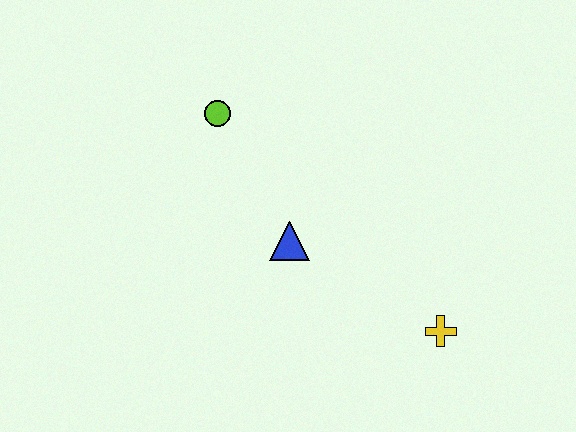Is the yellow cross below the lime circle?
Yes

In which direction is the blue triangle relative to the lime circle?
The blue triangle is below the lime circle.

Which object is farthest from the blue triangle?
The yellow cross is farthest from the blue triangle.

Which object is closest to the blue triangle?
The lime circle is closest to the blue triangle.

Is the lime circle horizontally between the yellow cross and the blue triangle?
No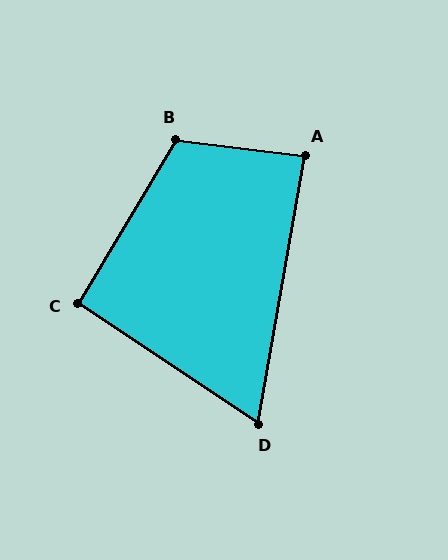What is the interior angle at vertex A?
Approximately 87 degrees (approximately right).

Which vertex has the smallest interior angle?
D, at approximately 66 degrees.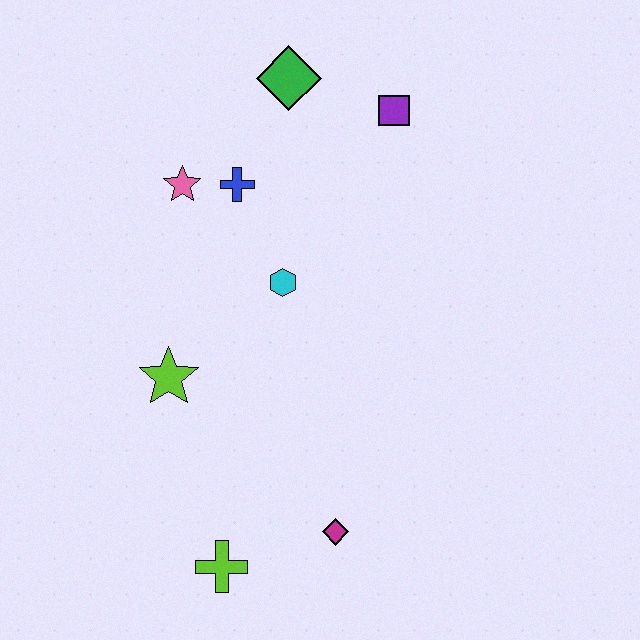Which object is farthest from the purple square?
The lime cross is farthest from the purple square.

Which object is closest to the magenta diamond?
The lime cross is closest to the magenta diamond.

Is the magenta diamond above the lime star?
No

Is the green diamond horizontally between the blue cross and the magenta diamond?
Yes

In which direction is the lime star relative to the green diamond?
The lime star is below the green diamond.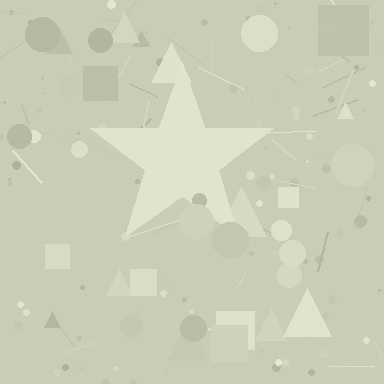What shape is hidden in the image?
A star is hidden in the image.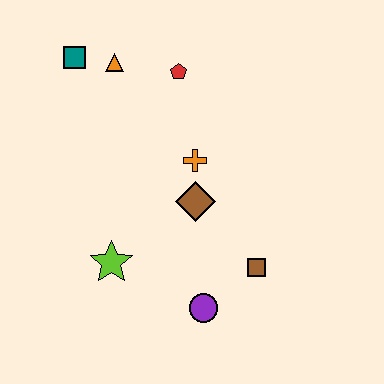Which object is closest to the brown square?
The purple circle is closest to the brown square.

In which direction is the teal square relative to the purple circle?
The teal square is above the purple circle.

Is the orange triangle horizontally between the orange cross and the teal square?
Yes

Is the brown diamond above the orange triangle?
No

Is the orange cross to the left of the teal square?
No